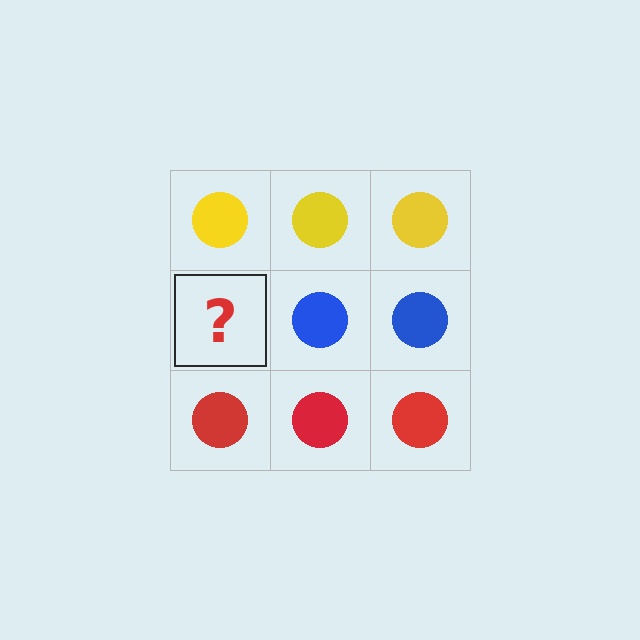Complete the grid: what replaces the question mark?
The question mark should be replaced with a blue circle.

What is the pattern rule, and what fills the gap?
The rule is that each row has a consistent color. The gap should be filled with a blue circle.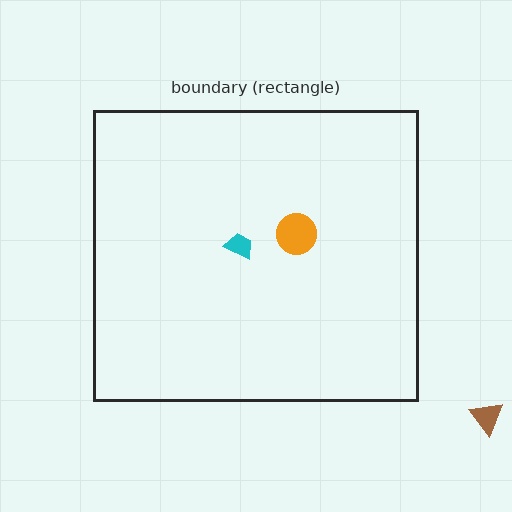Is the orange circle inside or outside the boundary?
Inside.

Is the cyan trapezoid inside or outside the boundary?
Inside.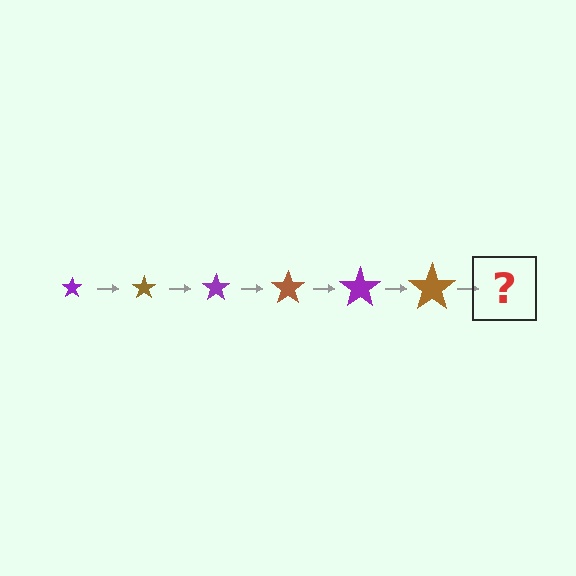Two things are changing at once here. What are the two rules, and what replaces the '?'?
The two rules are that the star grows larger each step and the color cycles through purple and brown. The '?' should be a purple star, larger than the previous one.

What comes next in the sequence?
The next element should be a purple star, larger than the previous one.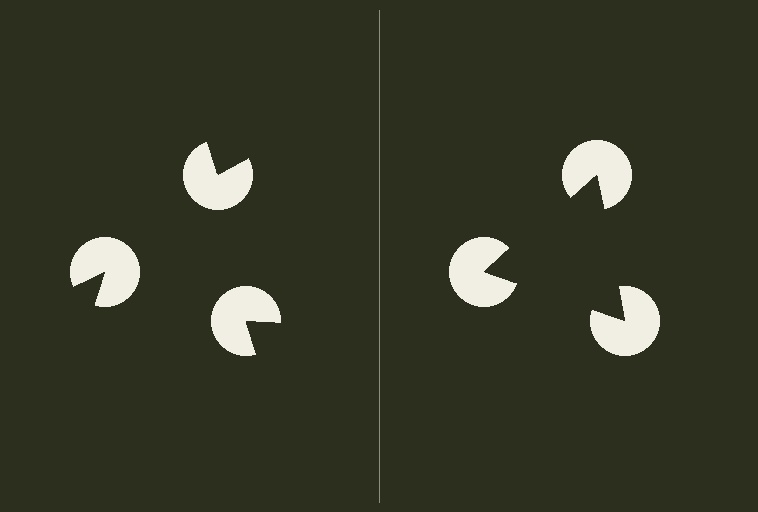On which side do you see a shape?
An illusory triangle appears on the right side. On the left side the wedge cuts are rotated, so no coherent shape forms.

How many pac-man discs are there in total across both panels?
6 — 3 on each side.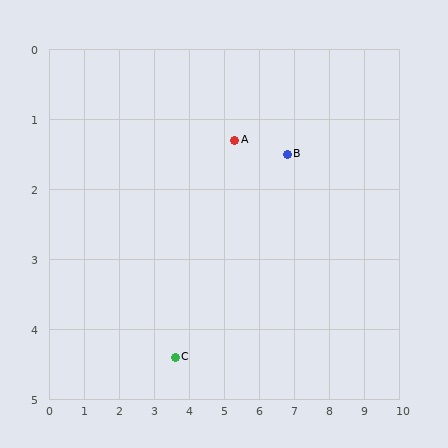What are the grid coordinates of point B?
Point B is at approximately (6.8, 1.5).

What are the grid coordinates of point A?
Point A is at approximately (5.3, 1.3).